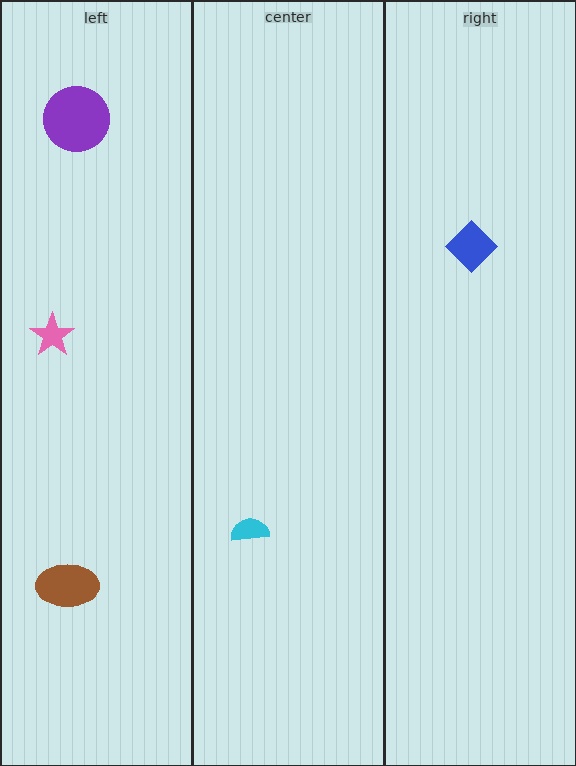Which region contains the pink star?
The left region.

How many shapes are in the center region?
1.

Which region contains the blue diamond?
The right region.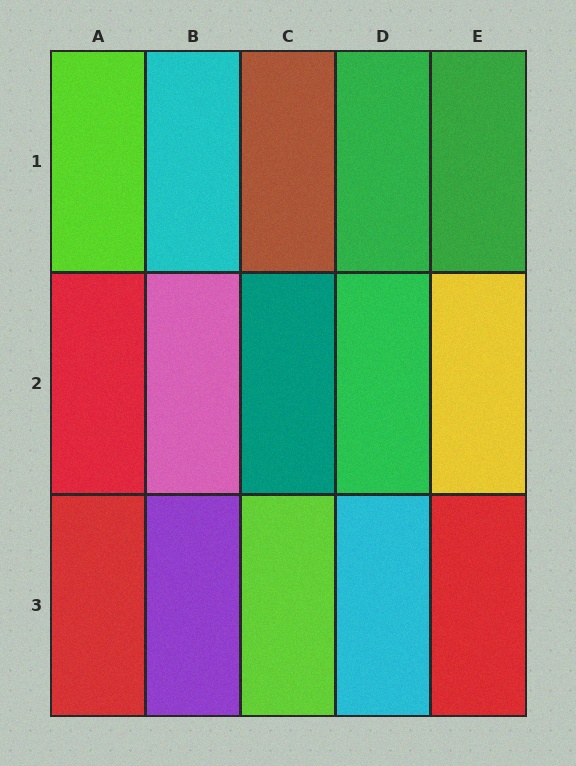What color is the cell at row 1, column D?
Green.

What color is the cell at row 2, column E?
Yellow.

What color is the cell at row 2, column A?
Red.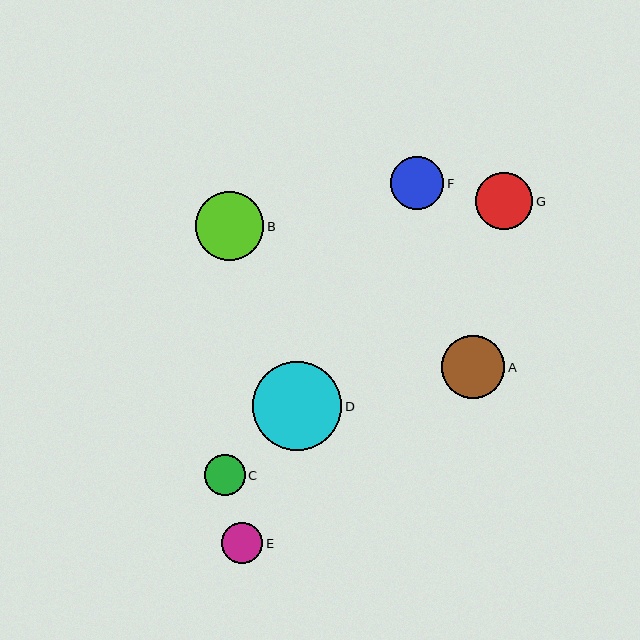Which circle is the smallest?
Circle C is the smallest with a size of approximately 41 pixels.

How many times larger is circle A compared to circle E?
Circle A is approximately 1.5 times the size of circle E.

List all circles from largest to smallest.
From largest to smallest: D, B, A, G, F, E, C.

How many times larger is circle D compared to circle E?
Circle D is approximately 2.2 times the size of circle E.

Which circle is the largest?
Circle D is the largest with a size of approximately 89 pixels.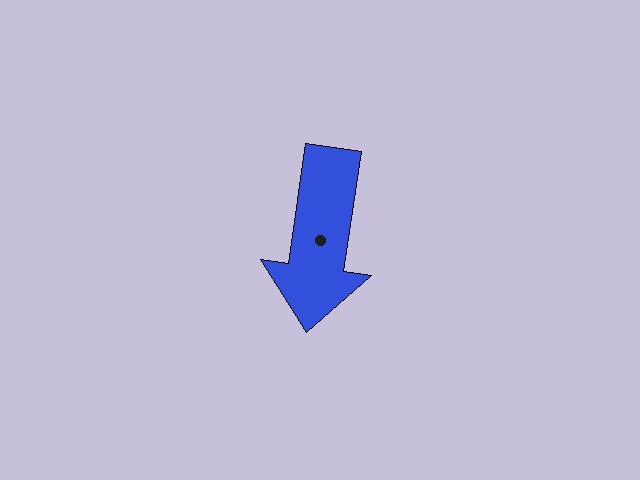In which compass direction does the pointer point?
South.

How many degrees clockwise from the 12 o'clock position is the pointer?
Approximately 188 degrees.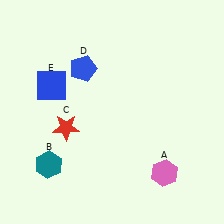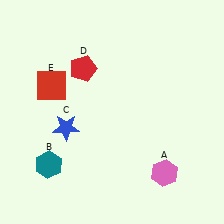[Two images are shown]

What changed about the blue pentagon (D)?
In Image 1, D is blue. In Image 2, it changed to red.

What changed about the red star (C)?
In Image 1, C is red. In Image 2, it changed to blue.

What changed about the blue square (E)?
In Image 1, E is blue. In Image 2, it changed to red.